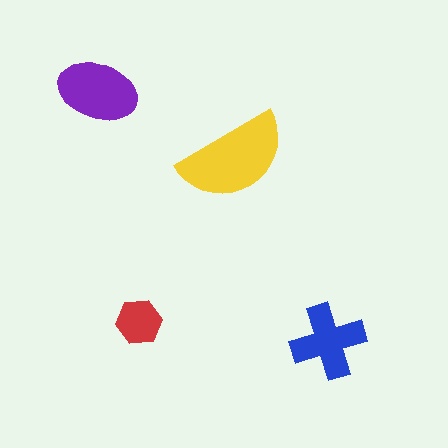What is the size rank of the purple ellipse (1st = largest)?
2nd.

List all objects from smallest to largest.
The red hexagon, the blue cross, the purple ellipse, the yellow semicircle.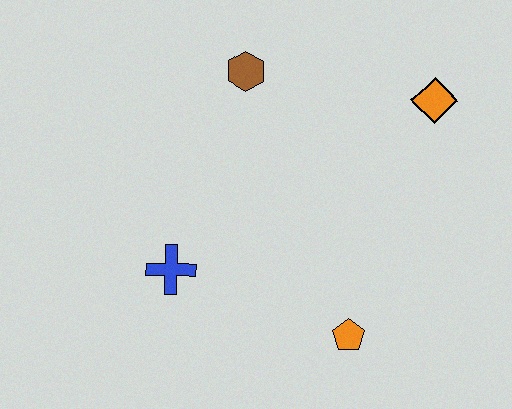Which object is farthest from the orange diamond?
The blue cross is farthest from the orange diamond.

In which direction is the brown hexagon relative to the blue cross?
The brown hexagon is above the blue cross.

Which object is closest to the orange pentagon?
The blue cross is closest to the orange pentagon.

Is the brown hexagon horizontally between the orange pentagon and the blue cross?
Yes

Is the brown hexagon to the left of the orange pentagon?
Yes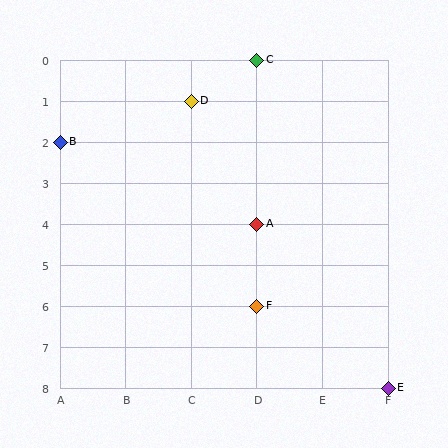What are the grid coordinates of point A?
Point A is at grid coordinates (D, 4).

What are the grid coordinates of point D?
Point D is at grid coordinates (C, 1).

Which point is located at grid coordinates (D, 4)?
Point A is at (D, 4).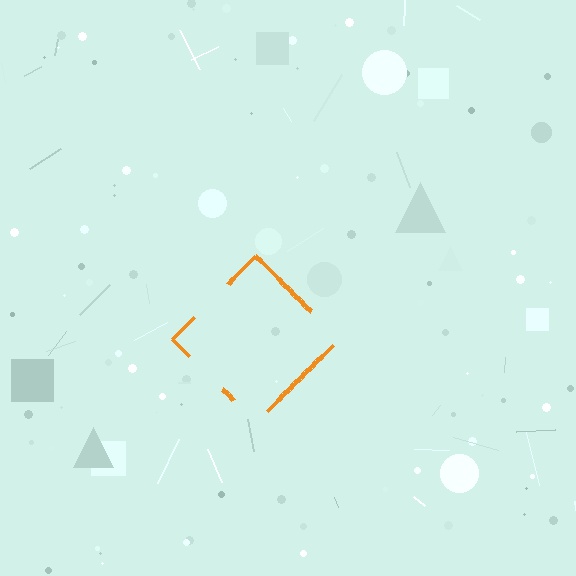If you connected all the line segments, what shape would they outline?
They would outline a diamond.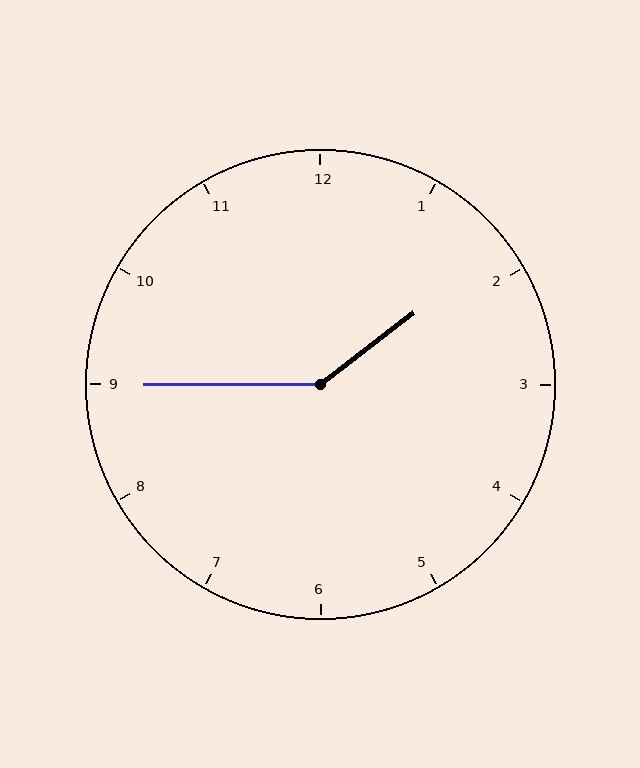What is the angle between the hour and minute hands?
Approximately 142 degrees.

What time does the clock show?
1:45.